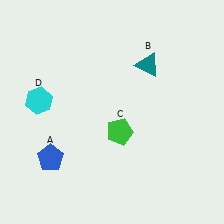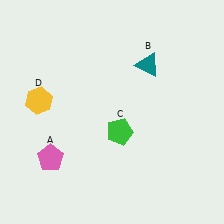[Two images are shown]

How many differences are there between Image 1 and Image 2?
There are 2 differences between the two images.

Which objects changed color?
A changed from blue to pink. D changed from cyan to yellow.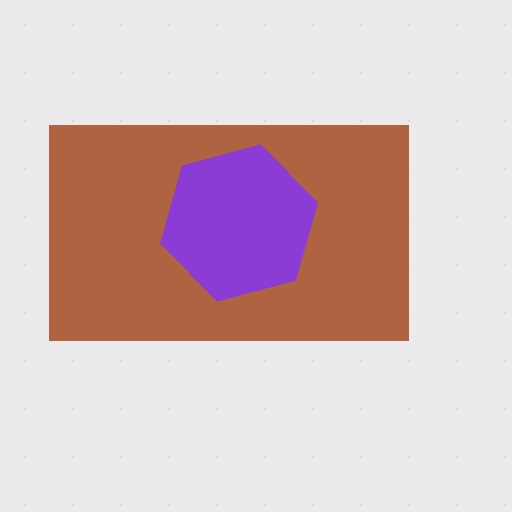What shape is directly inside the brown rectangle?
The purple hexagon.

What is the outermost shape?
The brown rectangle.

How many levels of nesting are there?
2.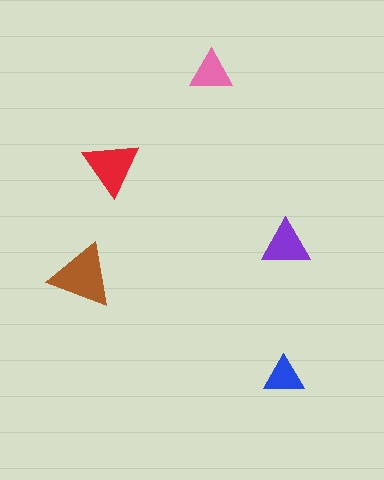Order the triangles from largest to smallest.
the brown one, the red one, the purple one, the pink one, the blue one.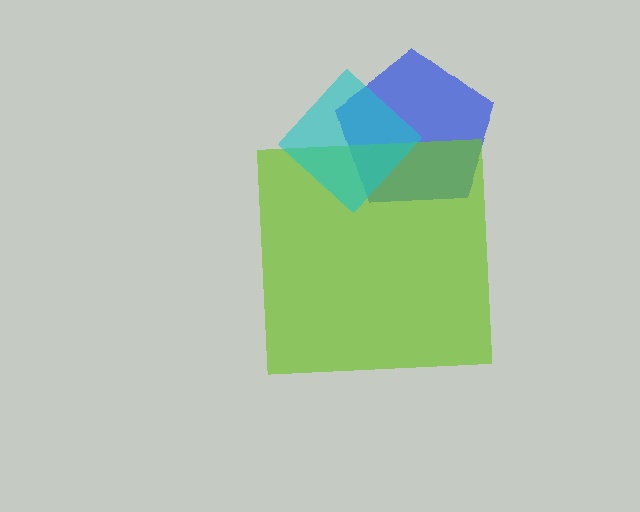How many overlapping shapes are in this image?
There are 3 overlapping shapes in the image.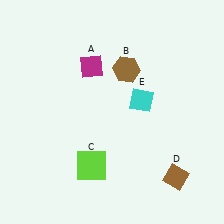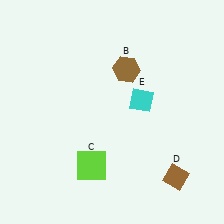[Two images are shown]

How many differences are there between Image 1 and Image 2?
There is 1 difference between the two images.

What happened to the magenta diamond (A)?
The magenta diamond (A) was removed in Image 2. It was in the top-left area of Image 1.